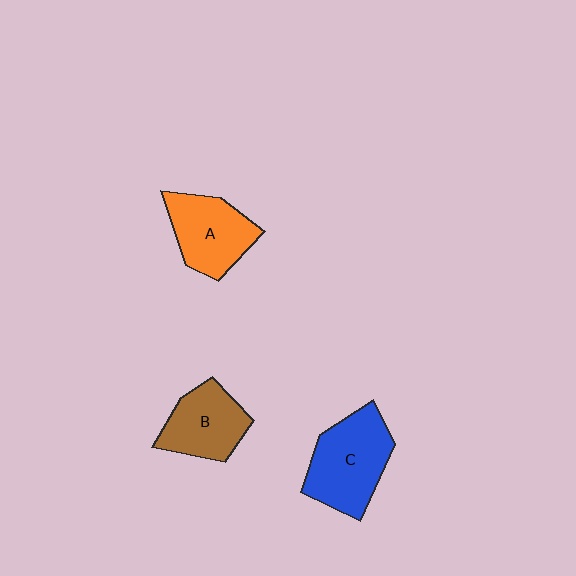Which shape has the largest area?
Shape C (blue).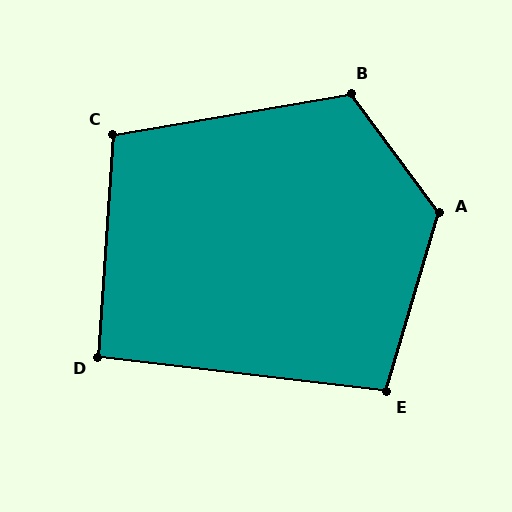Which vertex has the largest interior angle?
A, at approximately 127 degrees.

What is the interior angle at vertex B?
Approximately 117 degrees (obtuse).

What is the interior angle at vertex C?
Approximately 104 degrees (obtuse).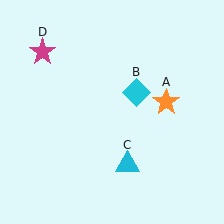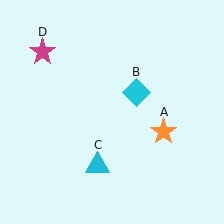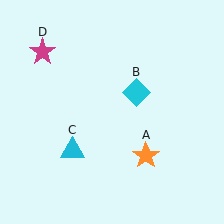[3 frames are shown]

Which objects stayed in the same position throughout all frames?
Cyan diamond (object B) and magenta star (object D) remained stationary.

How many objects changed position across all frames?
2 objects changed position: orange star (object A), cyan triangle (object C).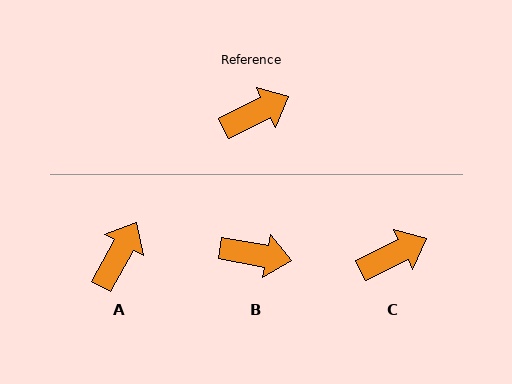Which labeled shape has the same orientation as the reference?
C.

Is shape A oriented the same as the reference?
No, it is off by about 35 degrees.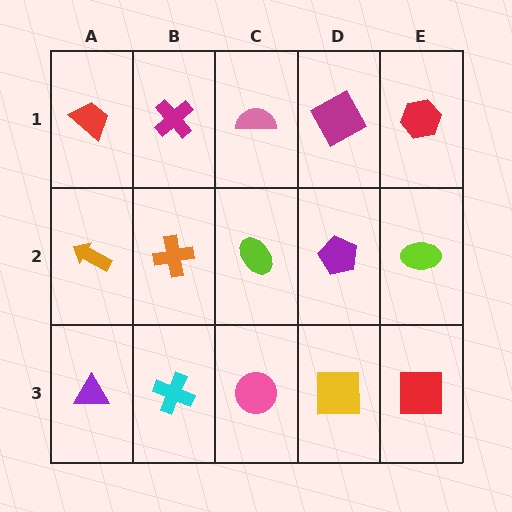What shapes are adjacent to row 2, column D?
A magenta square (row 1, column D), a yellow square (row 3, column D), a lime ellipse (row 2, column C), a lime ellipse (row 2, column E).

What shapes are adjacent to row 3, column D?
A purple pentagon (row 2, column D), a pink circle (row 3, column C), a red square (row 3, column E).